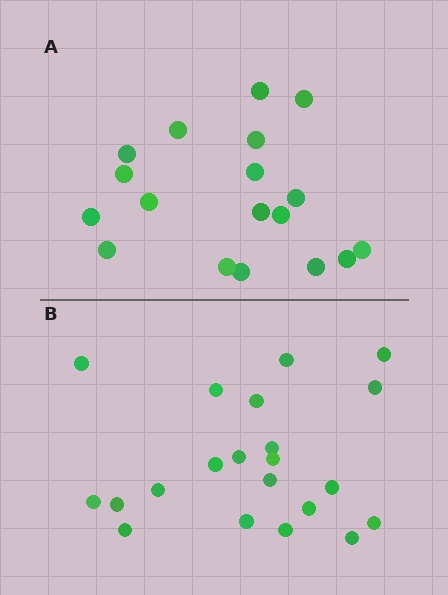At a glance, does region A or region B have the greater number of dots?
Region B (the bottom region) has more dots.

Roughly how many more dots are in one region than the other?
Region B has just a few more — roughly 2 or 3 more dots than region A.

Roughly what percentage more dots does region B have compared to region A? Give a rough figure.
About 15% more.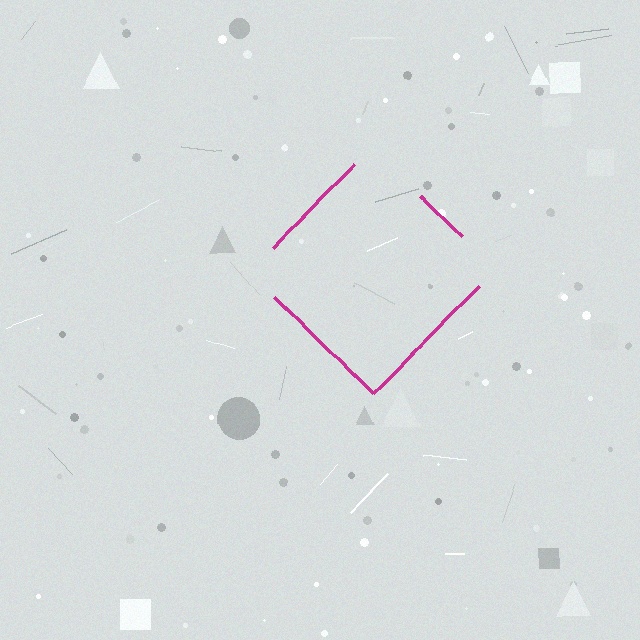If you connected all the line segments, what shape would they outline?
They would outline a diamond.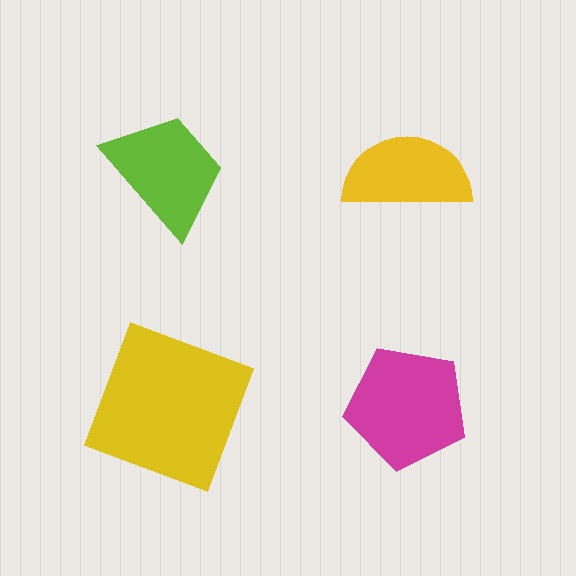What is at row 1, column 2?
A yellow semicircle.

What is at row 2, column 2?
A magenta pentagon.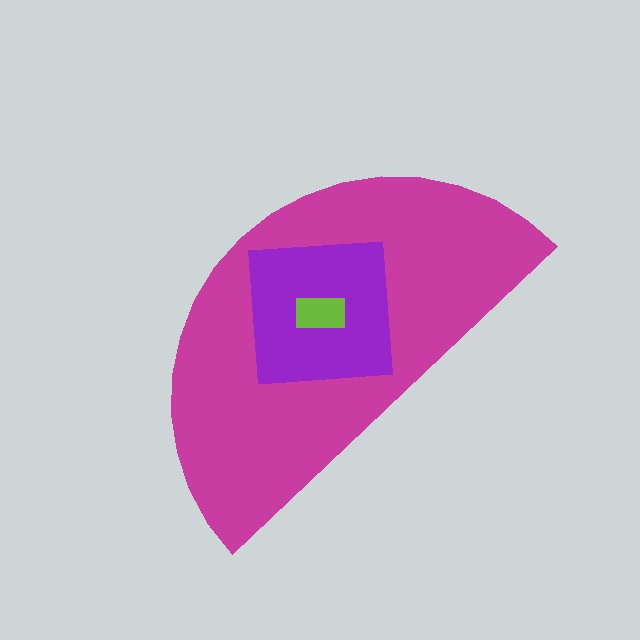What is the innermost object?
The lime rectangle.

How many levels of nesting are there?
3.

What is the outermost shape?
The magenta semicircle.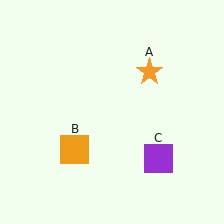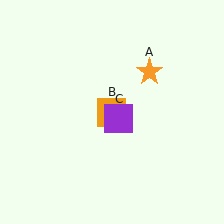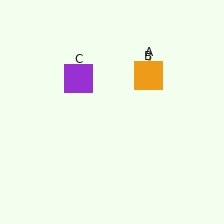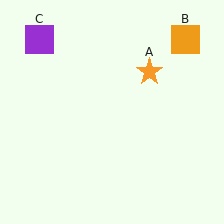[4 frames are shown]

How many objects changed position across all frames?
2 objects changed position: orange square (object B), purple square (object C).